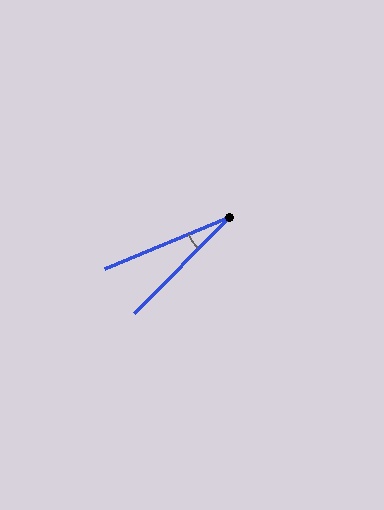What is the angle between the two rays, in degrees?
Approximately 23 degrees.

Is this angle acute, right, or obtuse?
It is acute.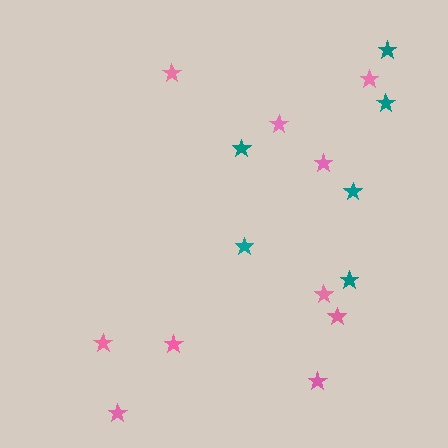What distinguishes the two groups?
There are 2 groups: one group of pink stars (10) and one group of teal stars (6).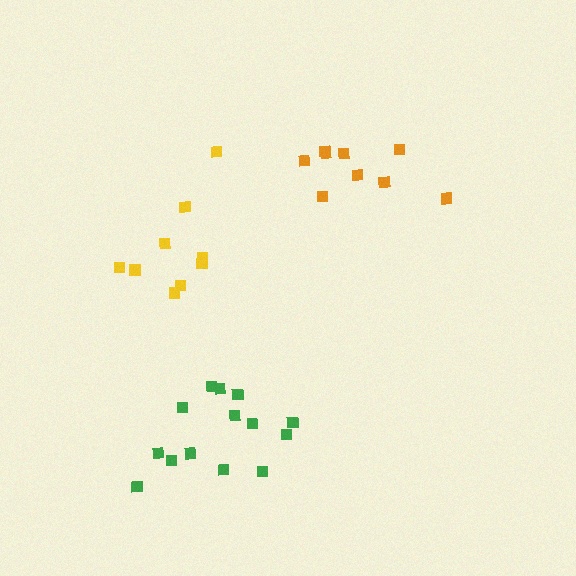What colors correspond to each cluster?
The clusters are colored: yellow, orange, green.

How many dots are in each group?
Group 1: 9 dots, Group 2: 9 dots, Group 3: 14 dots (32 total).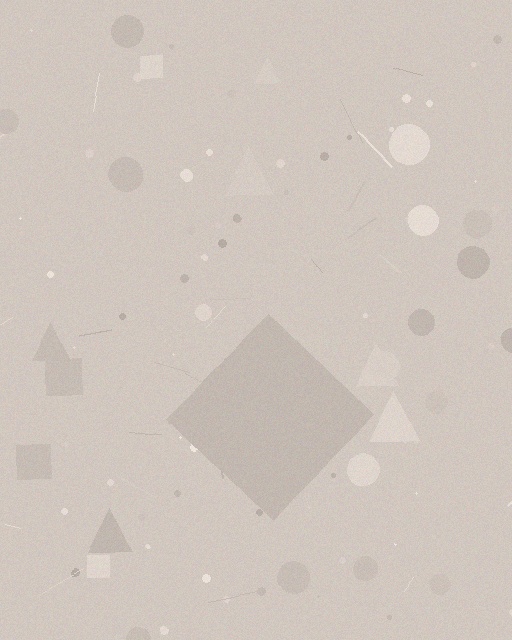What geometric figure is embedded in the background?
A diamond is embedded in the background.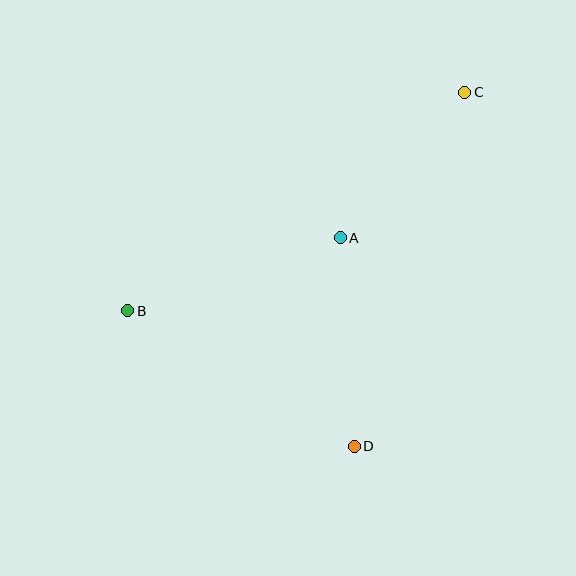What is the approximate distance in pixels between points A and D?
The distance between A and D is approximately 209 pixels.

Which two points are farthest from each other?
Points B and C are farthest from each other.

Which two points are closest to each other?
Points A and C are closest to each other.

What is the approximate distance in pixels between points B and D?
The distance between B and D is approximately 264 pixels.